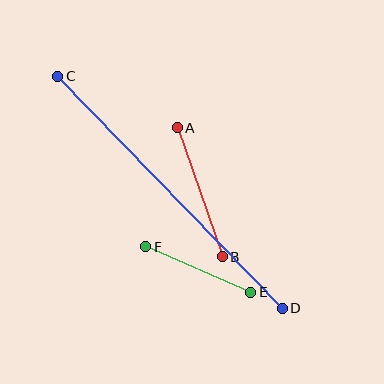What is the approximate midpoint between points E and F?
The midpoint is at approximately (198, 270) pixels.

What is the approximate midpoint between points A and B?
The midpoint is at approximately (200, 192) pixels.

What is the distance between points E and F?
The distance is approximately 114 pixels.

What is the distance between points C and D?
The distance is approximately 323 pixels.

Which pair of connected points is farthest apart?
Points C and D are farthest apart.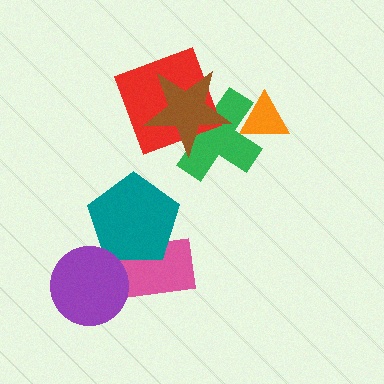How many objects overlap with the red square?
2 objects overlap with the red square.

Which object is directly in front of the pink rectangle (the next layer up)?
The teal pentagon is directly in front of the pink rectangle.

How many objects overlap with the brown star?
2 objects overlap with the brown star.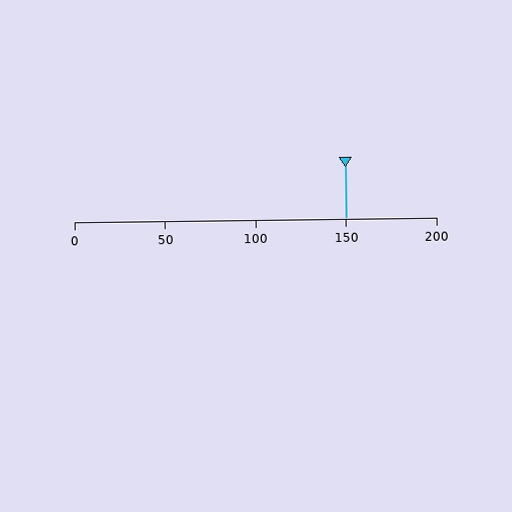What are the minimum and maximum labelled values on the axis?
The axis runs from 0 to 200.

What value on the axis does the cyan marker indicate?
The marker indicates approximately 150.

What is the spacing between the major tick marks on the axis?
The major ticks are spaced 50 apart.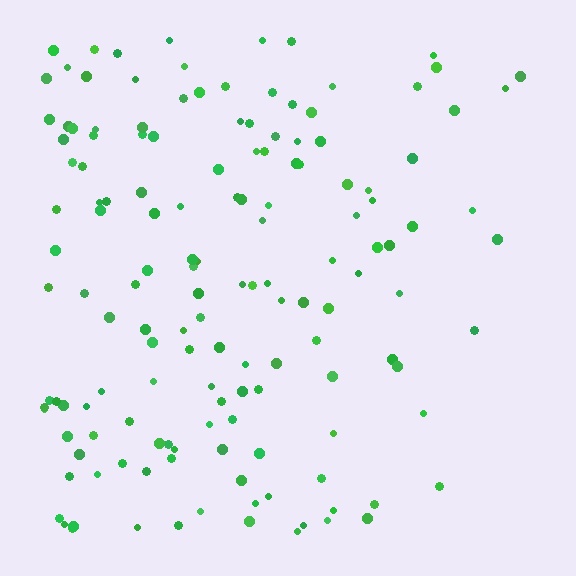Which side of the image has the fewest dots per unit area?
The right.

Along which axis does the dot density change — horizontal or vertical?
Horizontal.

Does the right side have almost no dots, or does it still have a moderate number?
Still a moderate number, just noticeably fewer than the left.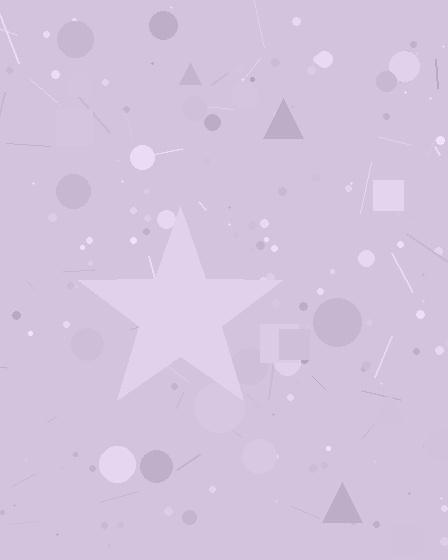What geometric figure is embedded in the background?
A star is embedded in the background.